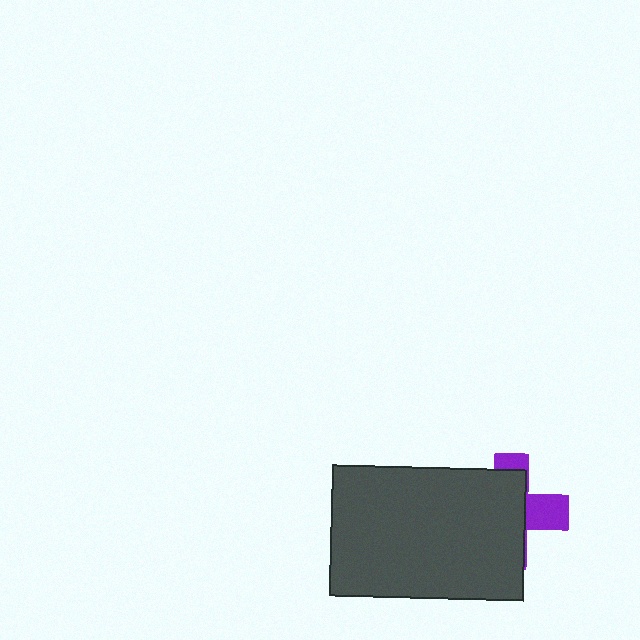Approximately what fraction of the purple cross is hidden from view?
Roughly 69% of the purple cross is hidden behind the dark gray rectangle.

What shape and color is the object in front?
The object in front is a dark gray rectangle.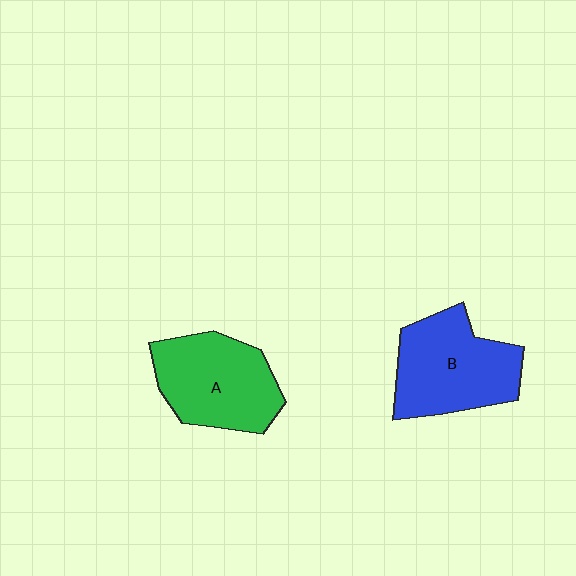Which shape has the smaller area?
Shape A (green).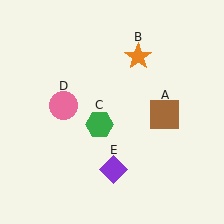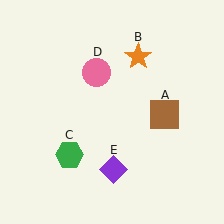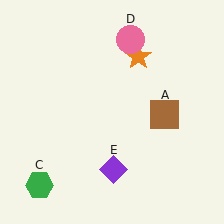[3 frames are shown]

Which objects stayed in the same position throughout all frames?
Brown square (object A) and orange star (object B) and purple diamond (object E) remained stationary.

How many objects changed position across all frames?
2 objects changed position: green hexagon (object C), pink circle (object D).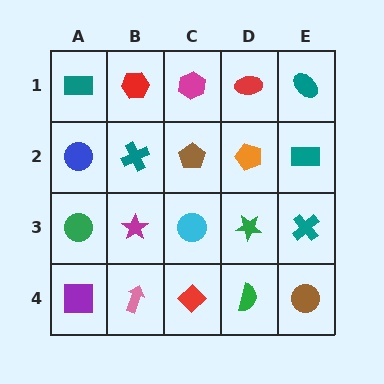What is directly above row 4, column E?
A teal cross.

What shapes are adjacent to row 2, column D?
A red ellipse (row 1, column D), a green star (row 3, column D), a brown pentagon (row 2, column C), a teal rectangle (row 2, column E).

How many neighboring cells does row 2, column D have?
4.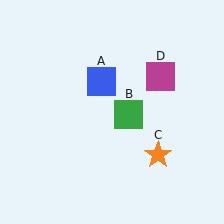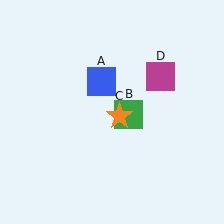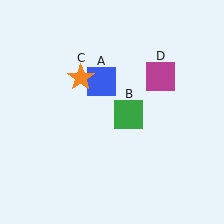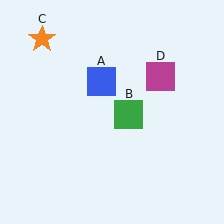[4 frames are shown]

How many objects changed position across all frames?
1 object changed position: orange star (object C).